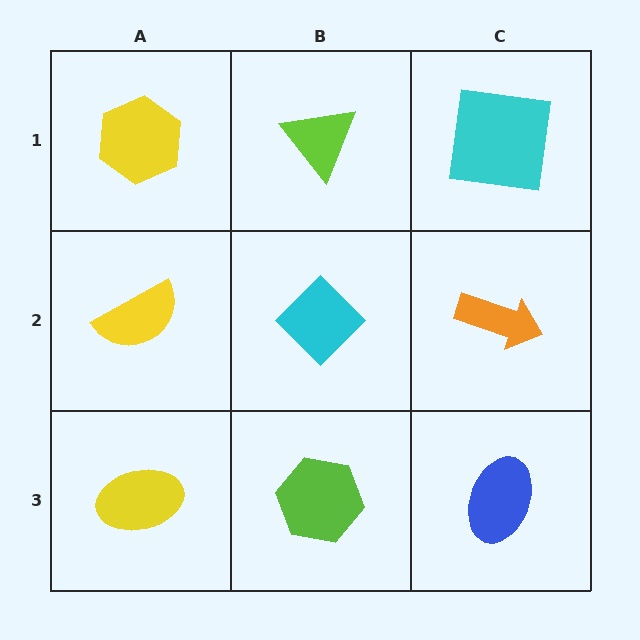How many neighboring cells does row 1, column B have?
3.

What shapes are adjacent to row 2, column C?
A cyan square (row 1, column C), a blue ellipse (row 3, column C), a cyan diamond (row 2, column B).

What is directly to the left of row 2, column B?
A yellow semicircle.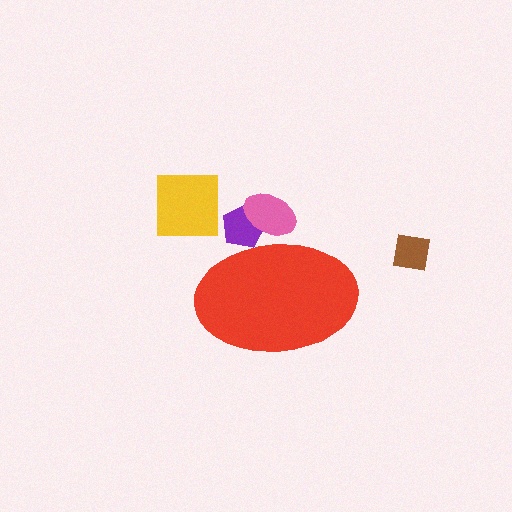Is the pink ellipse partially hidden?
Yes, the pink ellipse is partially hidden behind the red ellipse.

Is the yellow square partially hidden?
No, the yellow square is fully visible.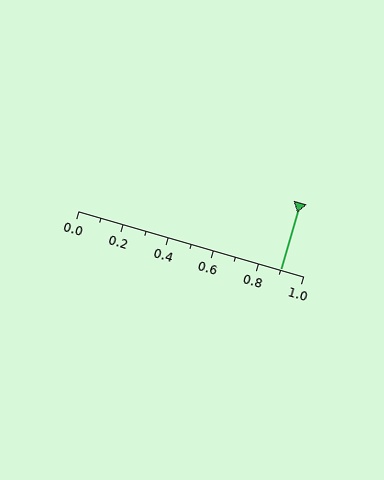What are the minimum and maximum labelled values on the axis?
The axis runs from 0.0 to 1.0.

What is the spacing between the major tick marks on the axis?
The major ticks are spaced 0.2 apart.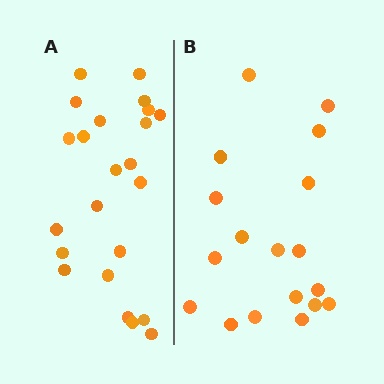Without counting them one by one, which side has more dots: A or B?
Region A (the left region) has more dots.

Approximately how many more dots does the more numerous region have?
Region A has about 5 more dots than region B.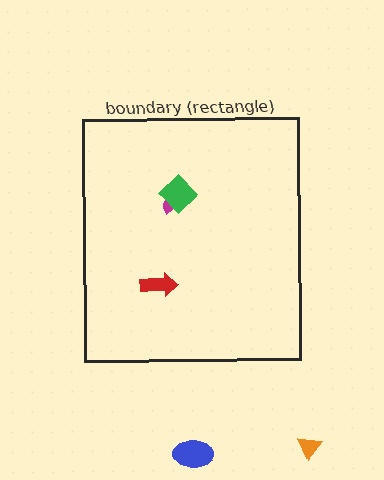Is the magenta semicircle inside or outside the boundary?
Inside.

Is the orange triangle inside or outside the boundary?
Outside.